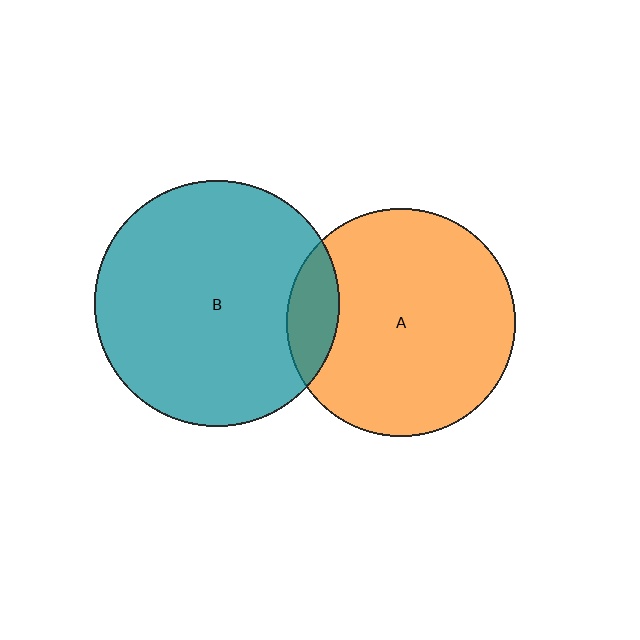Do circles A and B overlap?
Yes.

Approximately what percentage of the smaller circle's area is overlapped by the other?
Approximately 15%.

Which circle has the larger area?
Circle B (teal).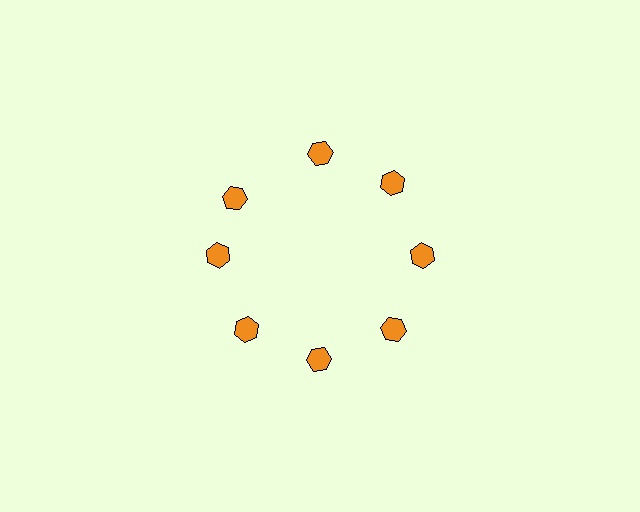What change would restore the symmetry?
The symmetry would be restored by rotating it back into even spacing with its neighbors so that all 8 hexagons sit at equal angles and equal distance from the center.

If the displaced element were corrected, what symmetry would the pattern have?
It would have 8-fold rotational symmetry — the pattern would map onto itself every 45 degrees.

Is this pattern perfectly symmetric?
No. The 8 orange hexagons are arranged in a ring, but one element near the 10 o'clock position is rotated out of alignment along the ring, breaking the 8-fold rotational symmetry.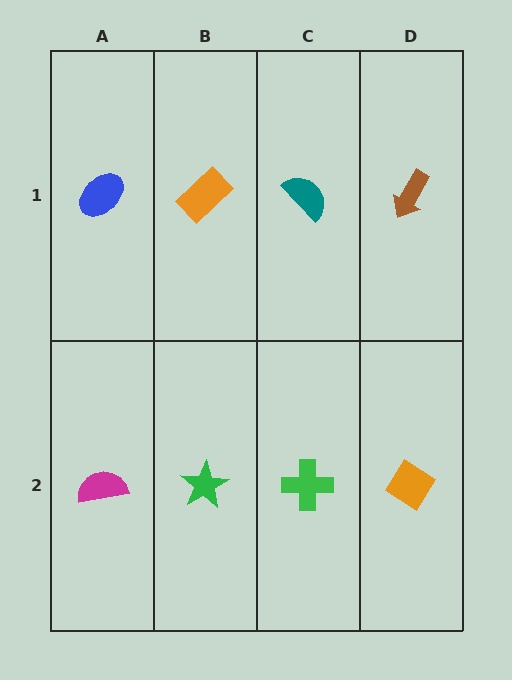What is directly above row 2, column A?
A blue ellipse.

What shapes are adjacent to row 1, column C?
A green cross (row 2, column C), an orange rectangle (row 1, column B), a brown arrow (row 1, column D).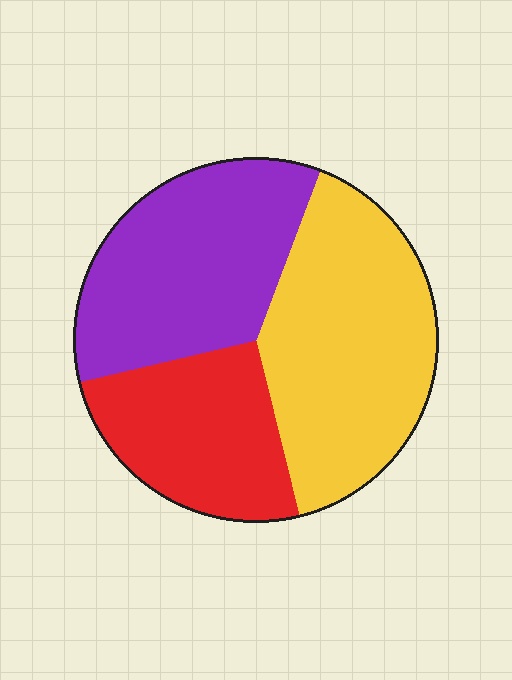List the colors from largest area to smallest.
From largest to smallest: yellow, purple, red.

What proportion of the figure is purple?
Purple covers 35% of the figure.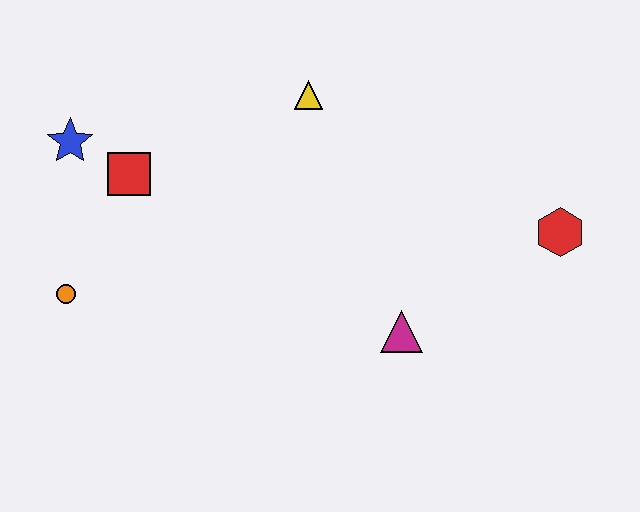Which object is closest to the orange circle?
The red square is closest to the orange circle.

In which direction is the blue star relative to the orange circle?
The blue star is above the orange circle.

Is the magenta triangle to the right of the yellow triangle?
Yes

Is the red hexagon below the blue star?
Yes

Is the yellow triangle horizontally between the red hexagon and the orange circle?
Yes